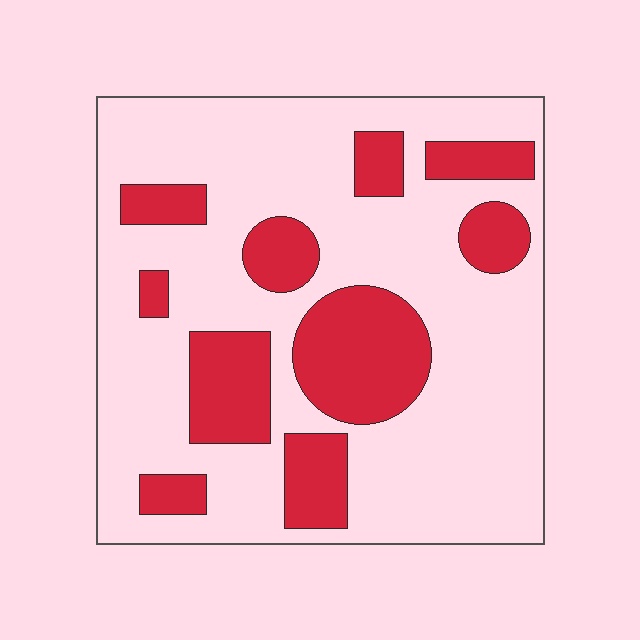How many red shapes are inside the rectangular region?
10.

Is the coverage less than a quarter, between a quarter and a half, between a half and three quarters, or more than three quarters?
Between a quarter and a half.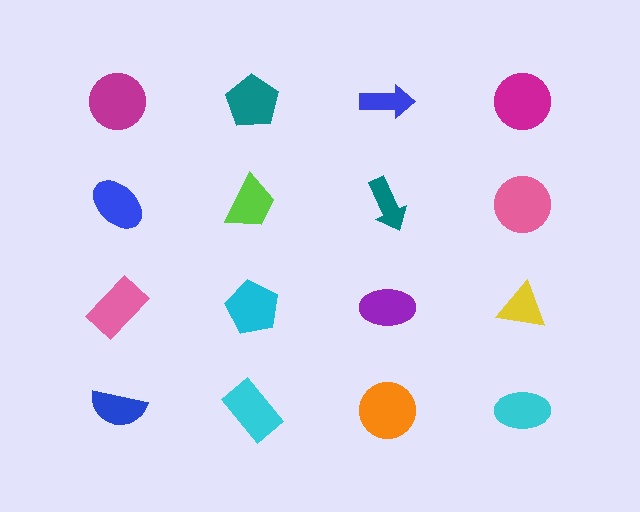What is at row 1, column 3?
A blue arrow.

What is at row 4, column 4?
A cyan ellipse.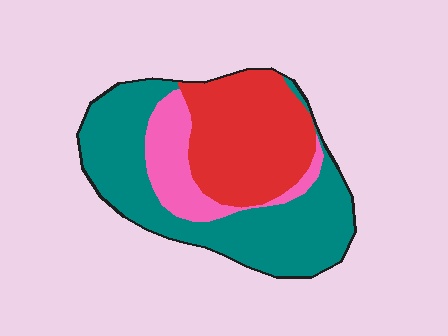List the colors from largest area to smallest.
From largest to smallest: teal, red, pink.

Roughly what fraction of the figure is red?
Red covers around 35% of the figure.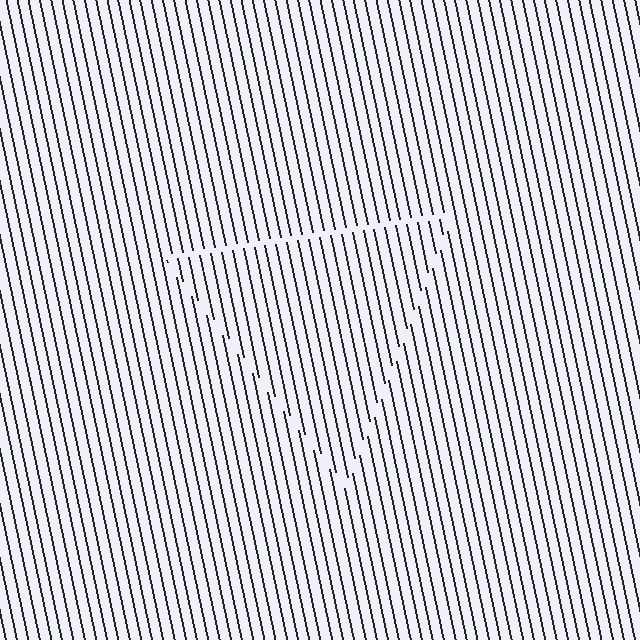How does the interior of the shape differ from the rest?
The interior of the shape contains the same grating, shifted by half a period — the contour is defined by the phase discontinuity where line-ends from the inner and outer gratings abut.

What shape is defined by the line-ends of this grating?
An illusory triangle. The interior of the shape contains the same grating, shifted by half a period — the contour is defined by the phase discontinuity where line-ends from the inner and outer gratings abut.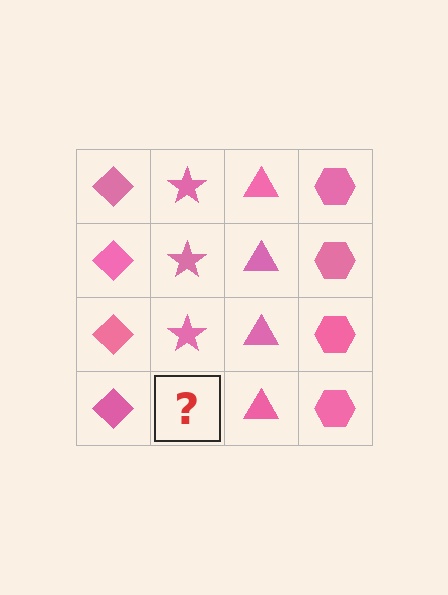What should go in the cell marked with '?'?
The missing cell should contain a pink star.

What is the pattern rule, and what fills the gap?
The rule is that each column has a consistent shape. The gap should be filled with a pink star.